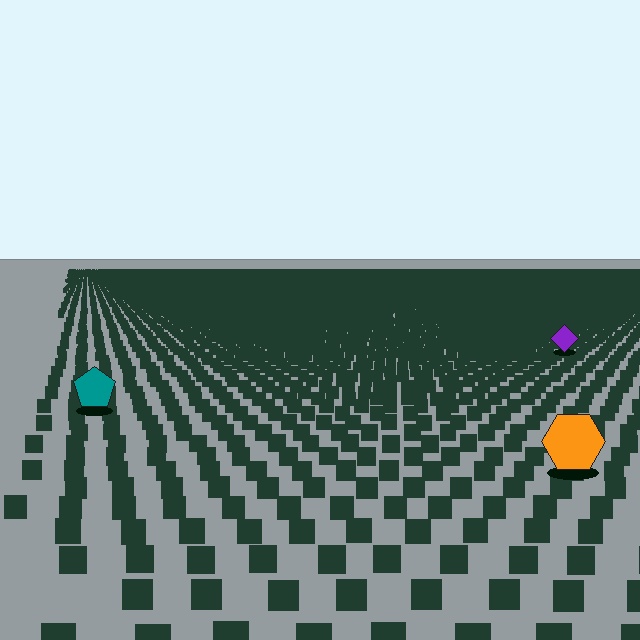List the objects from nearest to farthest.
From nearest to farthest: the orange hexagon, the teal pentagon, the purple diamond.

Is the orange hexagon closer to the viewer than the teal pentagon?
Yes. The orange hexagon is closer — you can tell from the texture gradient: the ground texture is coarser near it.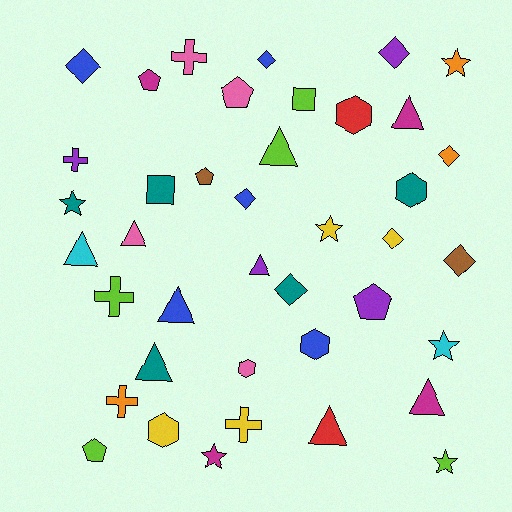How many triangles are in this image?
There are 9 triangles.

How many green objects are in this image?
There are no green objects.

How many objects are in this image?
There are 40 objects.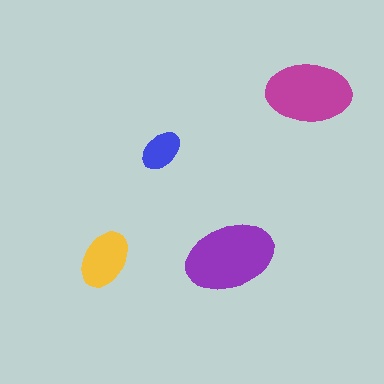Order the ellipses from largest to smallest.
the purple one, the magenta one, the yellow one, the blue one.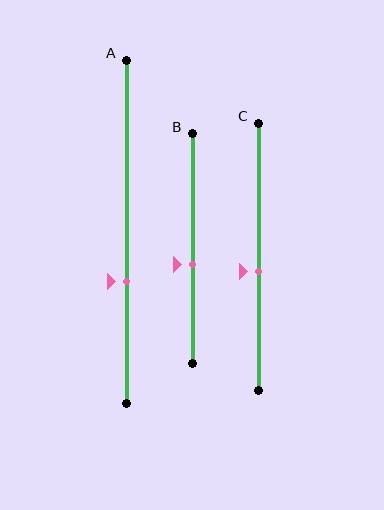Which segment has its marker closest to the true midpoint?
Segment C has its marker closest to the true midpoint.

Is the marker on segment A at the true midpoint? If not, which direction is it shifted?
No, the marker on segment A is shifted downward by about 14% of the segment length.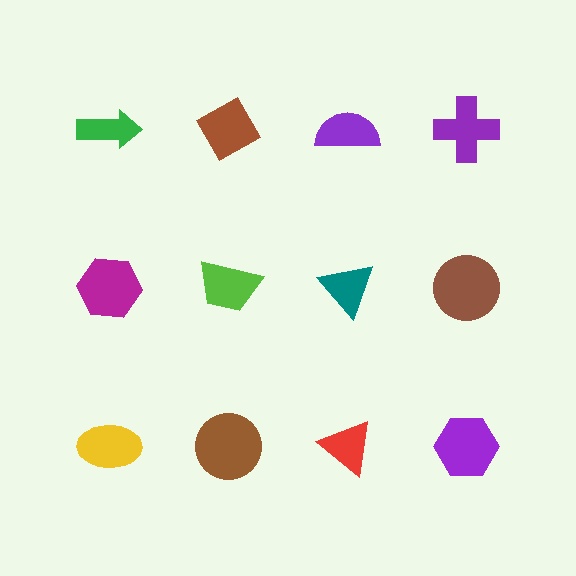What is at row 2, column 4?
A brown circle.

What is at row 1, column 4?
A purple cross.